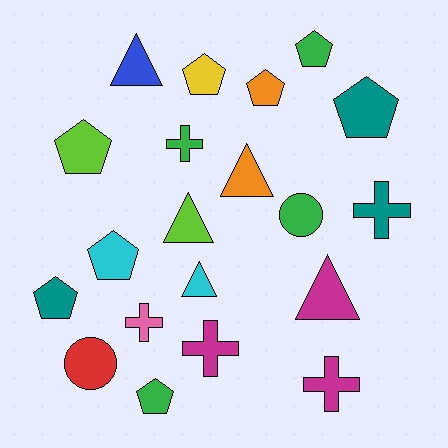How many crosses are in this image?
There are 5 crosses.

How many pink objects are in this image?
There is 1 pink object.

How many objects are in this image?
There are 20 objects.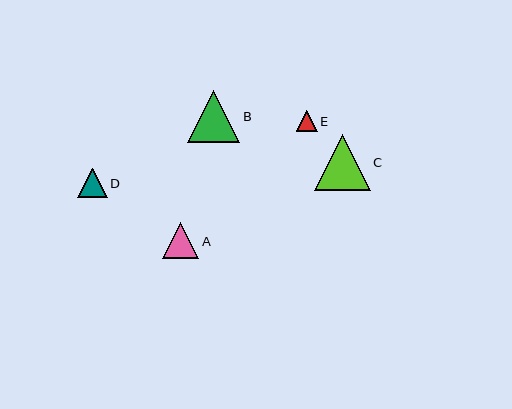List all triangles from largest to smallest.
From largest to smallest: C, B, A, D, E.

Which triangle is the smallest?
Triangle E is the smallest with a size of approximately 21 pixels.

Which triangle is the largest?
Triangle C is the largest with a size of approximately 56 pixels.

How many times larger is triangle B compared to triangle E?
Triangle B is approximately 2.5 times the size of triangle E.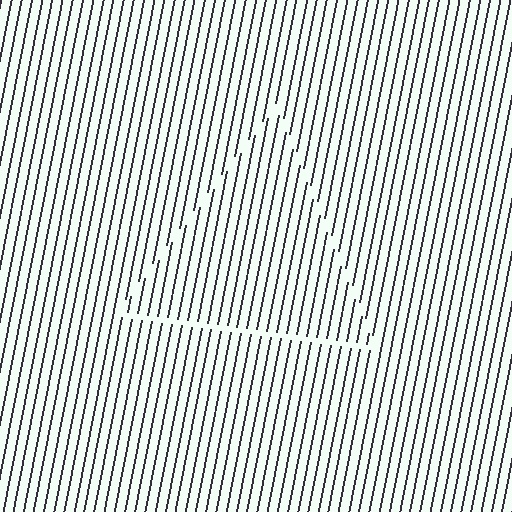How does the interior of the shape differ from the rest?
The interior of the shape contains the same grating, shifted by half a period — the contour is defined by the phase discontinuity where line-ends from the inner and outer gratings abut.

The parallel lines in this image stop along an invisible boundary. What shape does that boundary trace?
An illusory triangle. The interior of the shape contains the same grating, shifted by half a period — the contour is defined by the phase discontinuity where line-ends from the inner and outer gratings abut.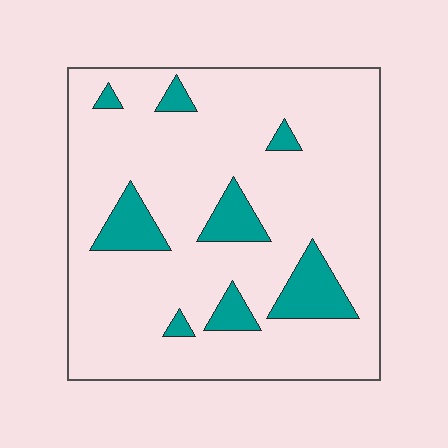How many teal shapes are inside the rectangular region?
8.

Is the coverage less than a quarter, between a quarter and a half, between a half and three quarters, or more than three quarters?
Less than a quarter.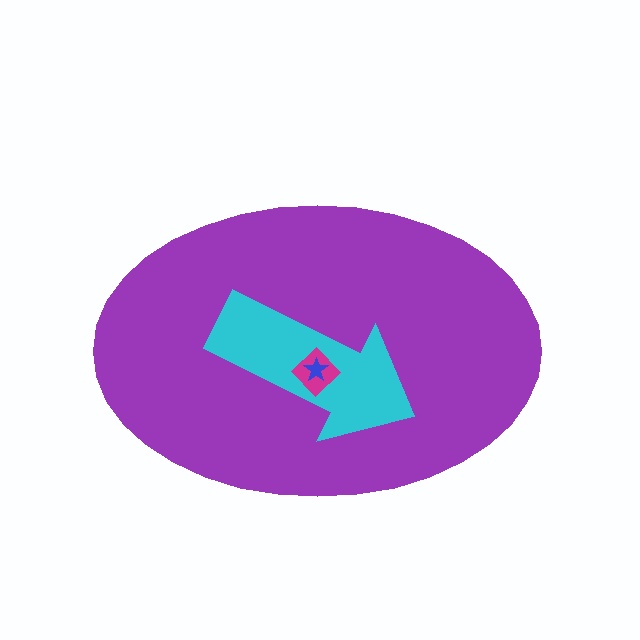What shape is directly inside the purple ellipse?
The cyan arrow.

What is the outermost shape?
The purple ellipse.